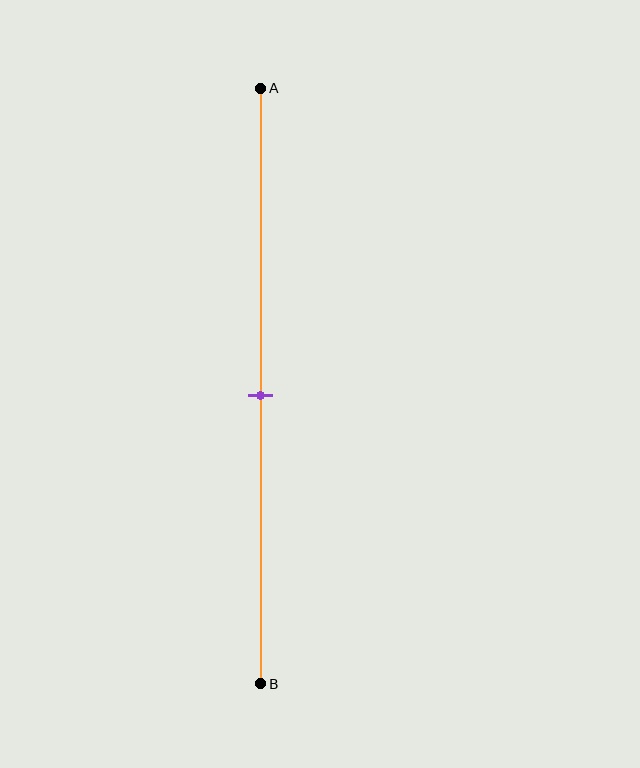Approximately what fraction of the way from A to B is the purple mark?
The purple mark is approximately 50% of the way from A to B.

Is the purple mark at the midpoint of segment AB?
Yes, the mark is approximately at the midpoint.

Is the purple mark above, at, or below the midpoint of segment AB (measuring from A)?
The purple mark is approximately at the midpoint of segment AB.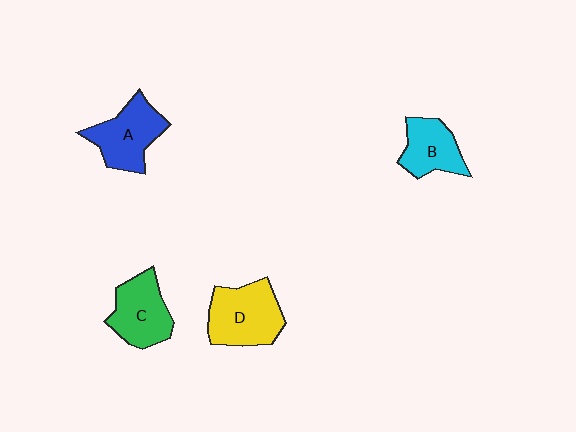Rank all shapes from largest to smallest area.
From largest to smallest: D (yellow), A (blue), C (green), B (cyan).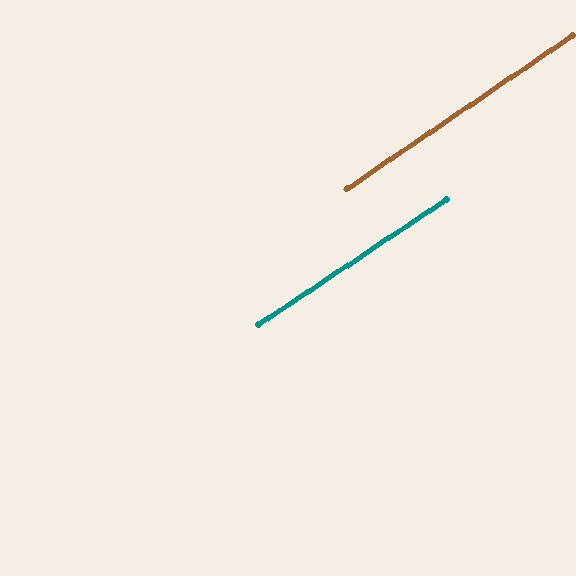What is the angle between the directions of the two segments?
Approximately 0 degrees.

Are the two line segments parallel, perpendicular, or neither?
Parallel — their directions differ by only 0.5°.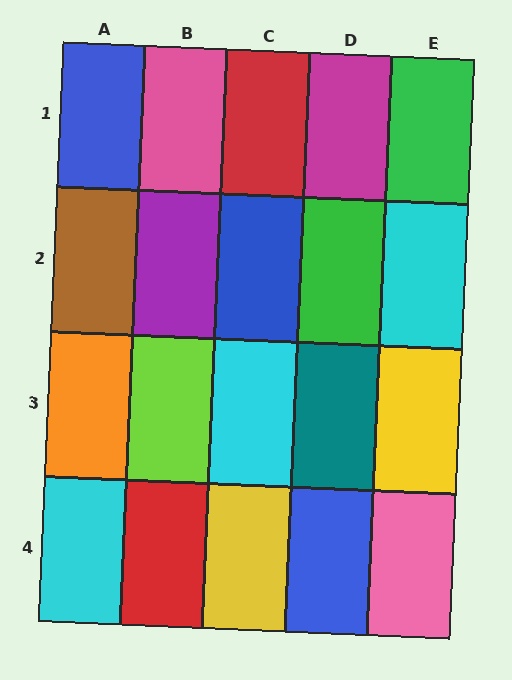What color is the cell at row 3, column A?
Orange.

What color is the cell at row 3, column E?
Yellow.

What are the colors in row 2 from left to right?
Brown, purple, blue, green, cyan.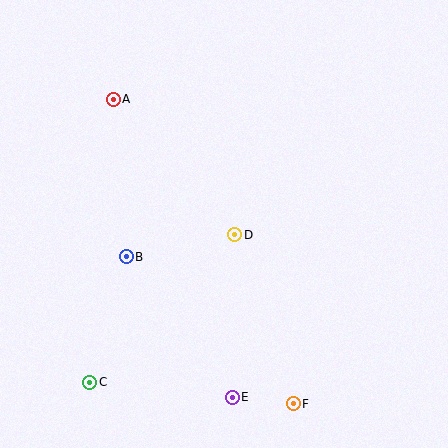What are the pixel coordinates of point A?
Point A is at (113, 99).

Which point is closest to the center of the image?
Point D at (235, 235) is closest to the center.